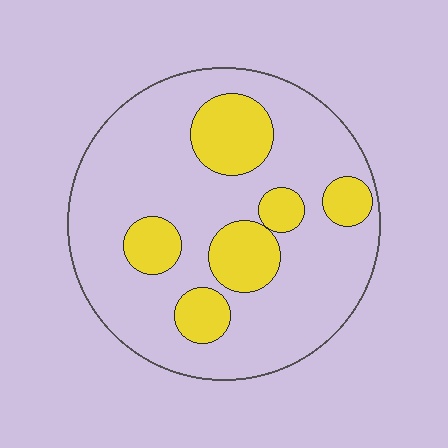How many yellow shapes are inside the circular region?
6.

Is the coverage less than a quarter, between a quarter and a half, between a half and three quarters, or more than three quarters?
Less than a quarter.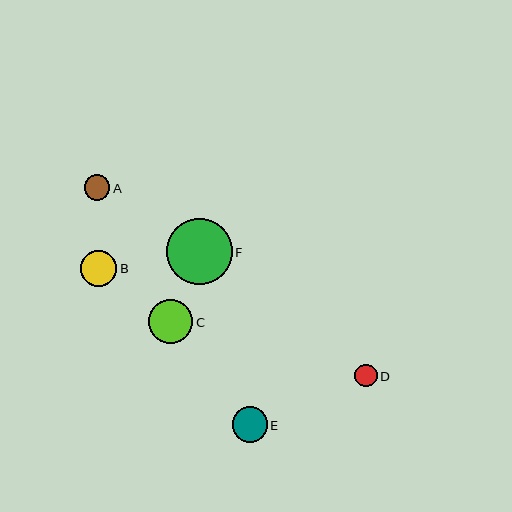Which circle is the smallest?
Circle D is the smallest with a size of approximately 22 pixels.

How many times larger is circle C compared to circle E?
Circle C is approximately 1.2 times the size of circle E.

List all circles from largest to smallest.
From largest to smallest: F, C, B, E, A, D.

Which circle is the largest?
Circle F is the largest with a size of approximately 66 pixels.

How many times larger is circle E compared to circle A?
Circle E is approximately 1.4 times the size of circle A.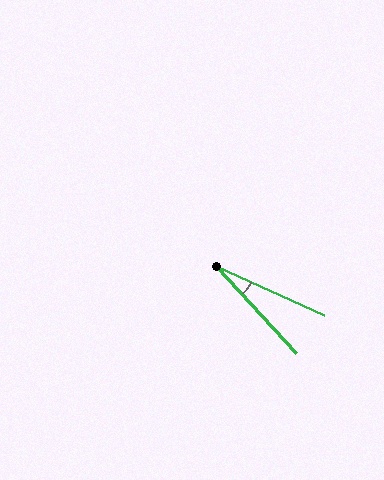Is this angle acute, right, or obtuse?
It is acute.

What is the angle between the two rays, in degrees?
Approximately 23 degrees.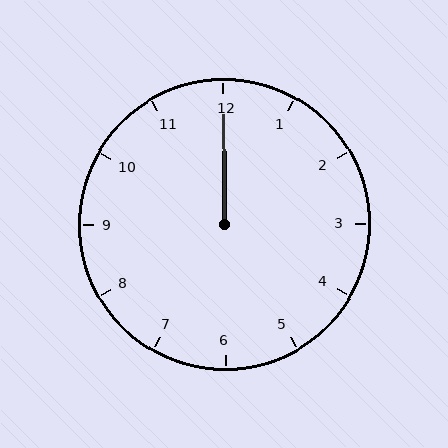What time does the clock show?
12:00.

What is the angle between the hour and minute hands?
Approximately 0 degrees.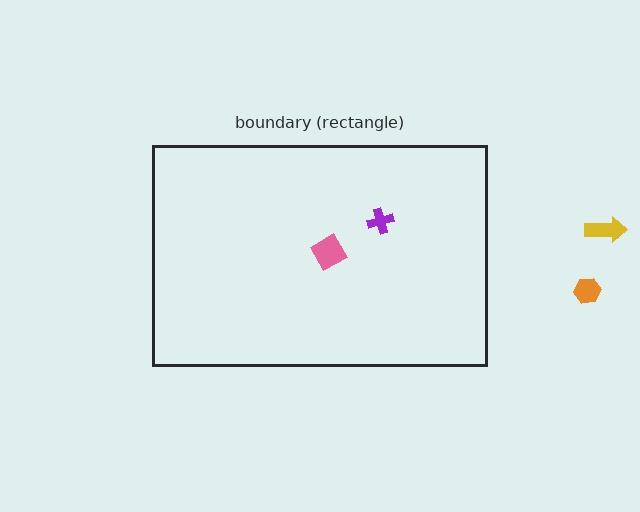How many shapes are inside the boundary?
2 inside, 2 outside.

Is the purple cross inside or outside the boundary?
Inside.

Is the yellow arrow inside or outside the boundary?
Outside.